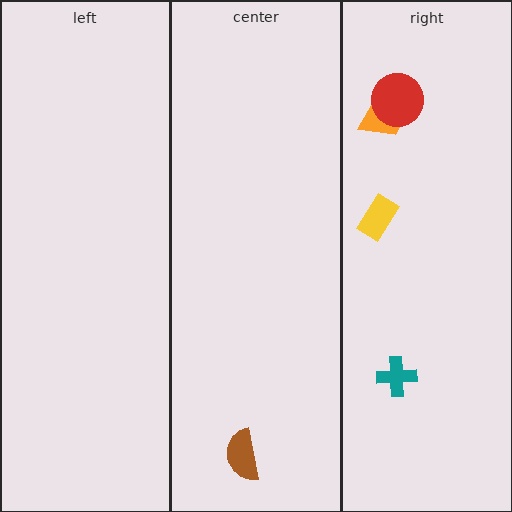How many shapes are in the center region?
1.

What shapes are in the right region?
The teal cross, the orange trapezoid, the yellow rectangle, the red circle.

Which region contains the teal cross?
The right region.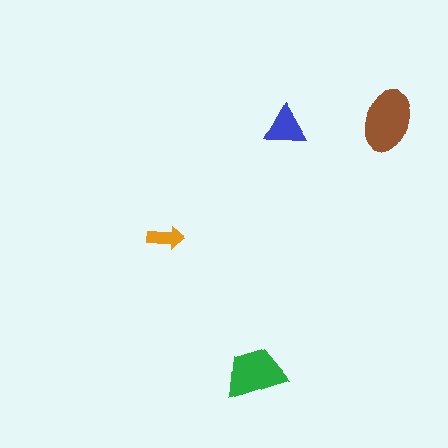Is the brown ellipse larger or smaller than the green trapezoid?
Larger.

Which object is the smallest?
The orange arrow.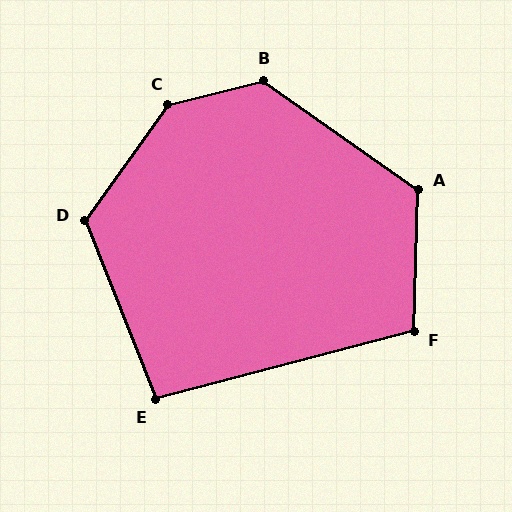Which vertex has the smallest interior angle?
E, at approximately 97 degrees.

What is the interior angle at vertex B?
Approximately 131 degrees (obtuse).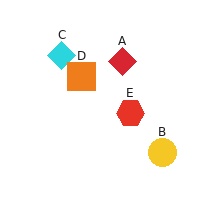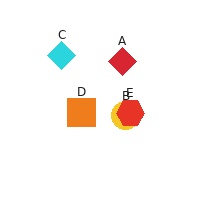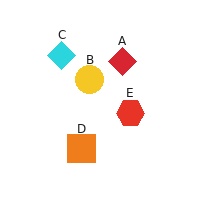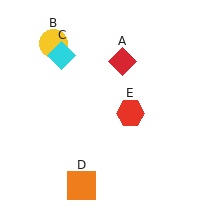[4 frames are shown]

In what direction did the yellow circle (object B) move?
The yellow circle (object B) moved up and to the left.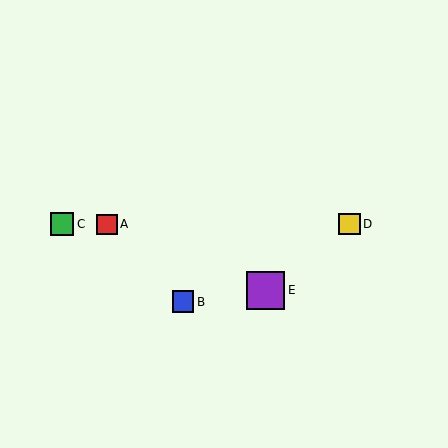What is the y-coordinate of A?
Object A is at y≈224.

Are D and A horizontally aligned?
Yes, both are at y≈224.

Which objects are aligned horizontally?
Objects A, C, D are aligned horizontally.